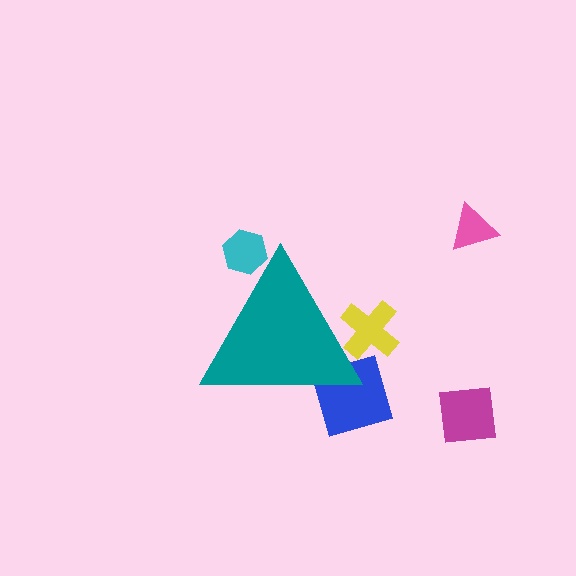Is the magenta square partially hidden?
No, the magenta square is fully visible.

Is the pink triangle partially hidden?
No, the pink triangle is fully visible.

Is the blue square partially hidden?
Yes, the blue square is partially hidden behind the teal triangle.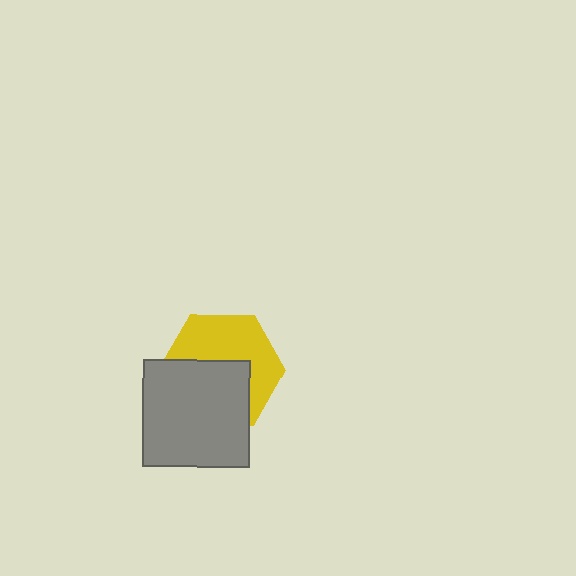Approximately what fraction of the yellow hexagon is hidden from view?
Roughly 50% of the yellow hexagon is hidden behind the gray square.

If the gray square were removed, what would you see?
You would see the complete yellow hexagon.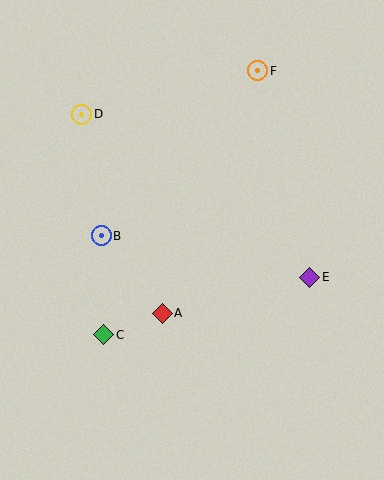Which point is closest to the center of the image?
Point A at (162, 313) is closest to the center.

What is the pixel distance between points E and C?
The distance between E and C is 214 pixels.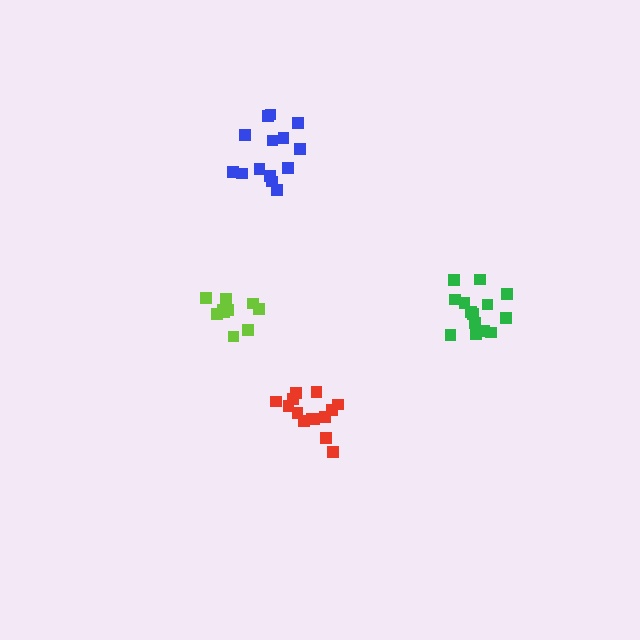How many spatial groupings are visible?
There are 4 spatial groupings.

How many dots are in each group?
Group 1: 14 dots, Group 2: 10 dots, Group 3: 14 dots, Group 4: 14 dots (52 total).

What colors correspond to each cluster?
The clusters are colored: green, lime, red, blue.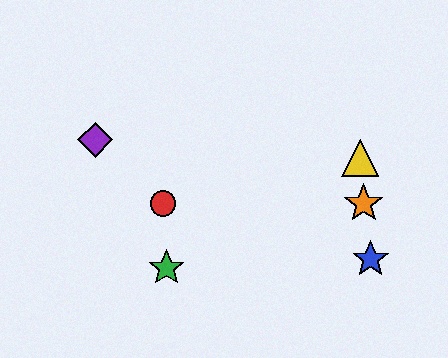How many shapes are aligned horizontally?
2 shapes (the red circle, the orange star) are aligned horizontally.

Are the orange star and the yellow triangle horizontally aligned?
No, the orange star is at y≈203 and the yellow triangle is at y≈158.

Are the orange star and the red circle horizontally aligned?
Yes, both are at y≈203.